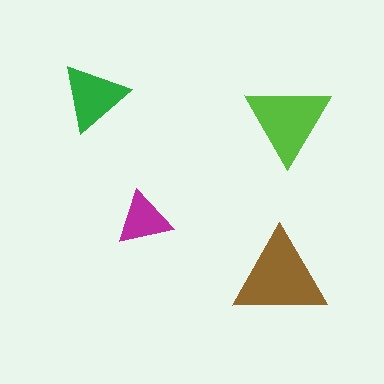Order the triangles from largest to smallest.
the brown one, the lime one, the green one, the magenta one.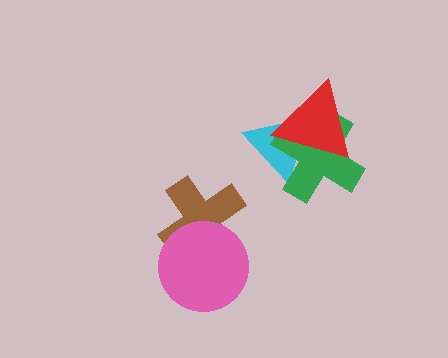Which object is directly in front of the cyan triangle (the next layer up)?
The green cross is directly in front of the cyan triangle.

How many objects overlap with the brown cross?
1 object overlaps with the brown cross.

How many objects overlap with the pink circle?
1 object overlaps with the pink circle.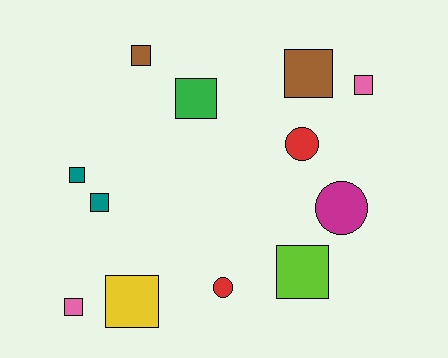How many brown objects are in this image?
There are 2 brown objects.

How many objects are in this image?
There are 12 objects.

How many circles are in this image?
There are 3 circles.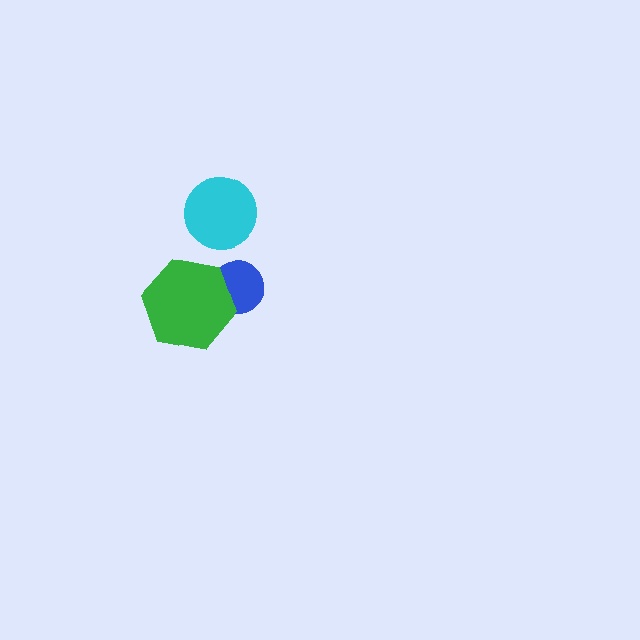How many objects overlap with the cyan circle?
0 objects overlap with the cyan circle.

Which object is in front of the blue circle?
The green hexagon is in front of the blue circle.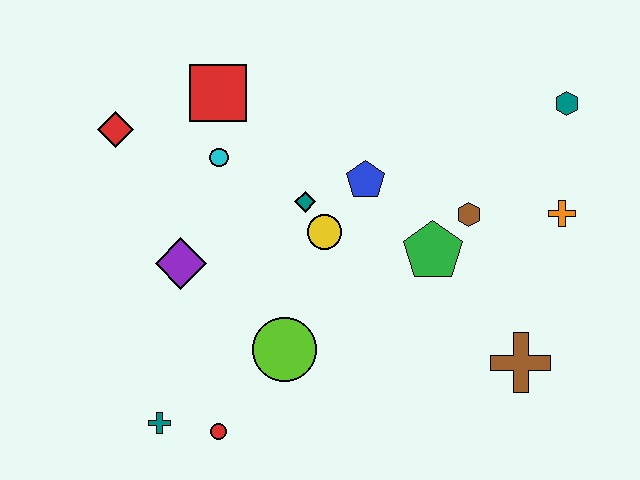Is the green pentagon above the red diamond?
No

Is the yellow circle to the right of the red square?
Yes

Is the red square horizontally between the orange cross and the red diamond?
Yes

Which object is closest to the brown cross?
The green pentagon is closest to the brown cross.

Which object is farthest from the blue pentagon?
The teal cross is farthest from the blue pentagon.